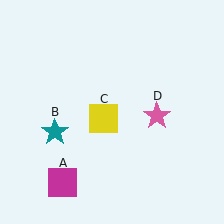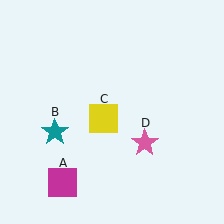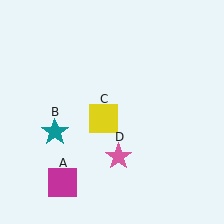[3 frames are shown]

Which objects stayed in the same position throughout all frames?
Magenta square (object A) and teal star (object B) and yellow square (object C) remained stationary.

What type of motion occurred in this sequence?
The pink star (object D) rotated clockwise around the center of the scene.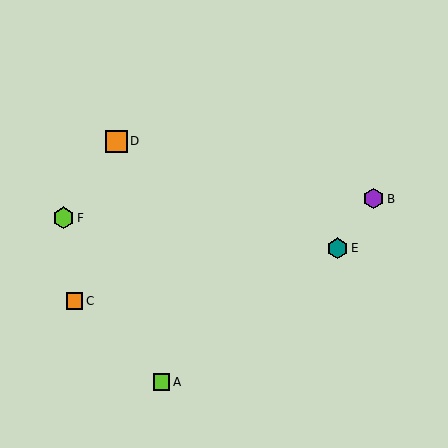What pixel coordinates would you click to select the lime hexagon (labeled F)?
Click at (64, 218) to select the lime hexagon F.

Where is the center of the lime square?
The center of the lime square is at (161, 382).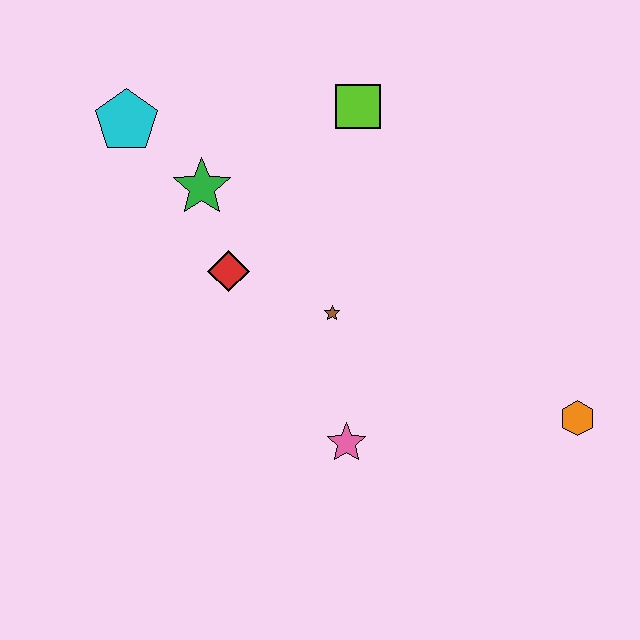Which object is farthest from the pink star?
The cyan pentagon is farthest from the pink star.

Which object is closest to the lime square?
The green star is closest to the lime square.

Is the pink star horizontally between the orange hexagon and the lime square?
No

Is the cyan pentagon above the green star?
Yes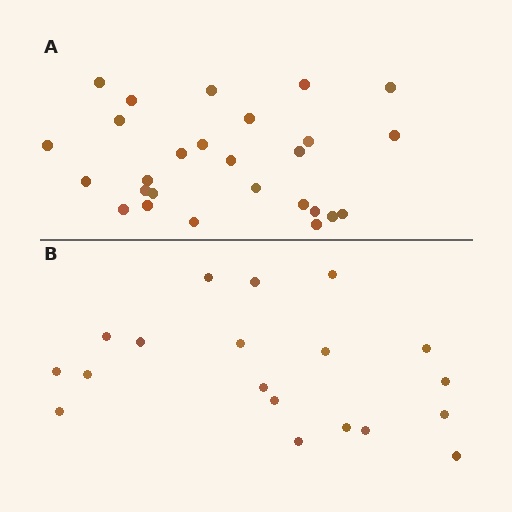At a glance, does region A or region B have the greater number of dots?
Region A (the top region) has more dots.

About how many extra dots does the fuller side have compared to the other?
Region A has roughly 8 or so more dots than region B.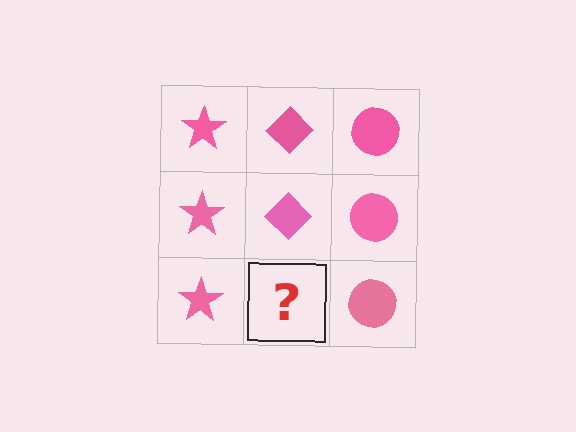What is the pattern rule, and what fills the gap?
The rule is that each column has a consistent shape. The gap should be filled with a pink diamond.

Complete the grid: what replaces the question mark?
The question mark should be replaced with a pink diamond.